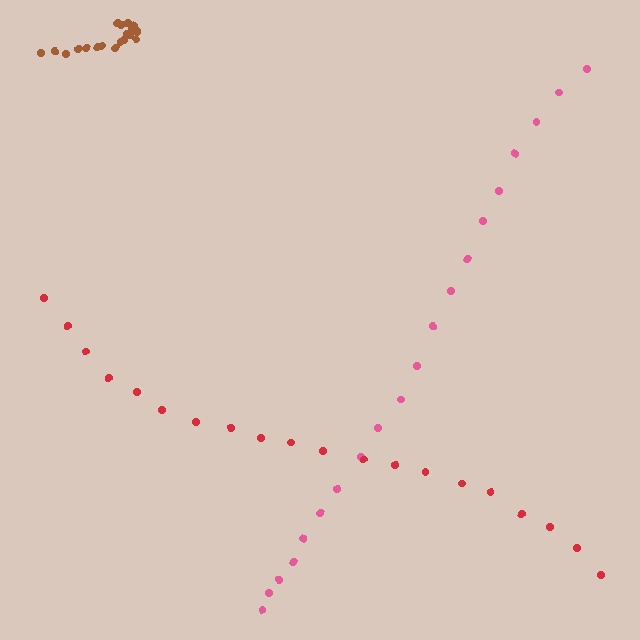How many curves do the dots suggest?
There are 3 distinct paths.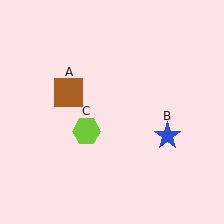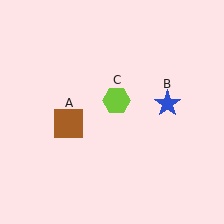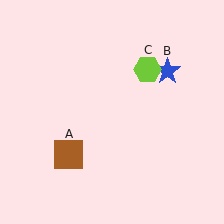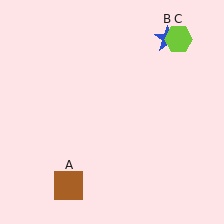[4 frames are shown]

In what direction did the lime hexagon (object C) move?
The lime hexagon (object C) moved up and to the right.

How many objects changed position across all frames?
3 objects changed position: brown square (object A), blue star (object B), lime hexagon (object C).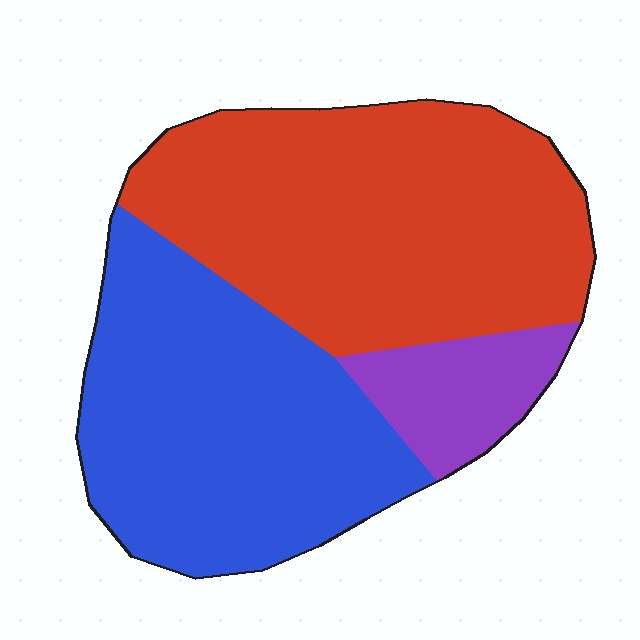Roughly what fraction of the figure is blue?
Blue covers about 40% of the figure.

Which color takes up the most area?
Red, at roughly 50%.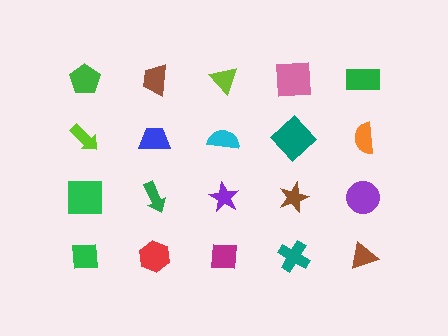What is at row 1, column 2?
A brown trapezoid.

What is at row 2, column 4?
A teal diamond.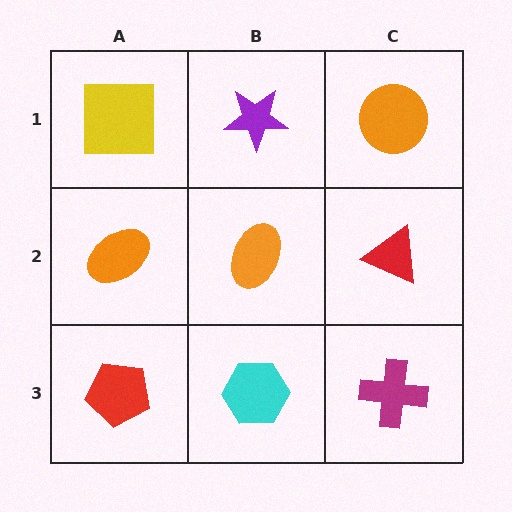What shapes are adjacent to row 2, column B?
A purple star (row 1, column B), a cyan hexagon (row 3, column B), an orange ellipse (row 2, column A), a red triangle (row 2, column C).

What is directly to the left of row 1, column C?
A purple star.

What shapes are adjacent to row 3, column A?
An orange ellipse (row 2, column A), a cyan hexagon (row 3, column B).